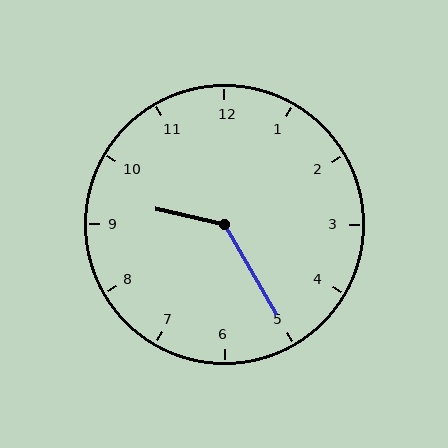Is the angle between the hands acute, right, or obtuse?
It is obtuse.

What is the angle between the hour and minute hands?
Approximately 132 degrees.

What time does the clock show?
9:25.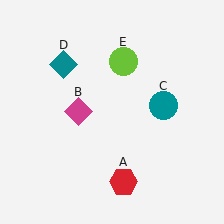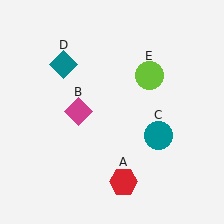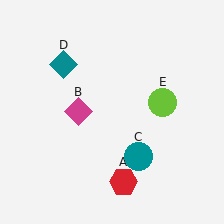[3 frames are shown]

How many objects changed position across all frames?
2 objects changed position: teal circle (object C), lime circle (object E).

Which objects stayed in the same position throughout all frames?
Red hexagon (object A) and magenta diamond (object B) and teal diamond (object D) remained stationary.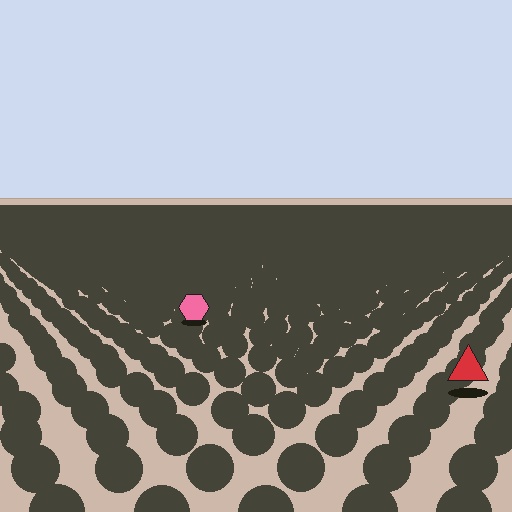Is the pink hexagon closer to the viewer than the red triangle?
No. The red triangle is closer — you can tell from the texture gradient: the ground texture is coarser near it.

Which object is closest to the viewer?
The red triangle is closest. The texture marks near it are larger and more spread out.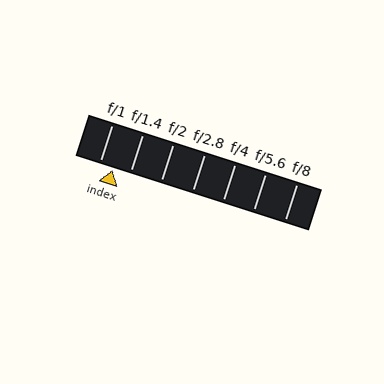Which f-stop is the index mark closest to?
The index mark is closest to f/1.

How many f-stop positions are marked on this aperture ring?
There are 7 f-stop positions marked.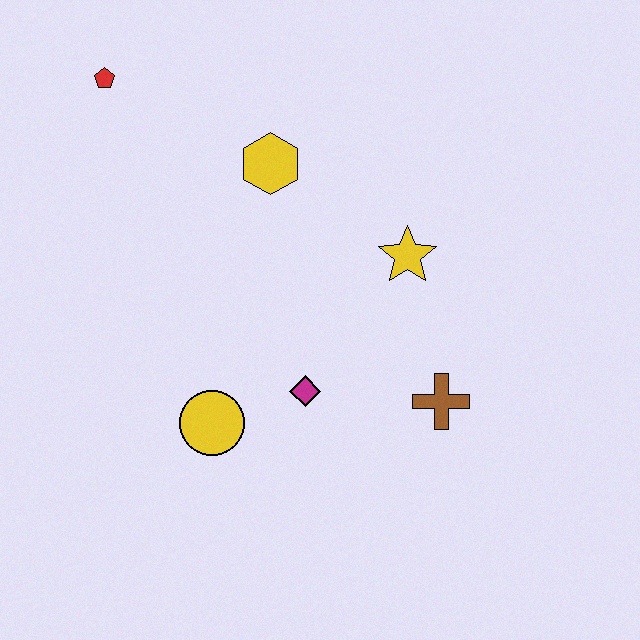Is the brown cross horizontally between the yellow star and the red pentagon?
No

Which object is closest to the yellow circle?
The magenta diamond is closest to the yellow circle.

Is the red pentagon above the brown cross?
Yes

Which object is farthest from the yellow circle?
The red pentagon is farthest from the yellow circle.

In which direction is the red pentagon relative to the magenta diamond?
The red pentagon is above the magenta diamond.